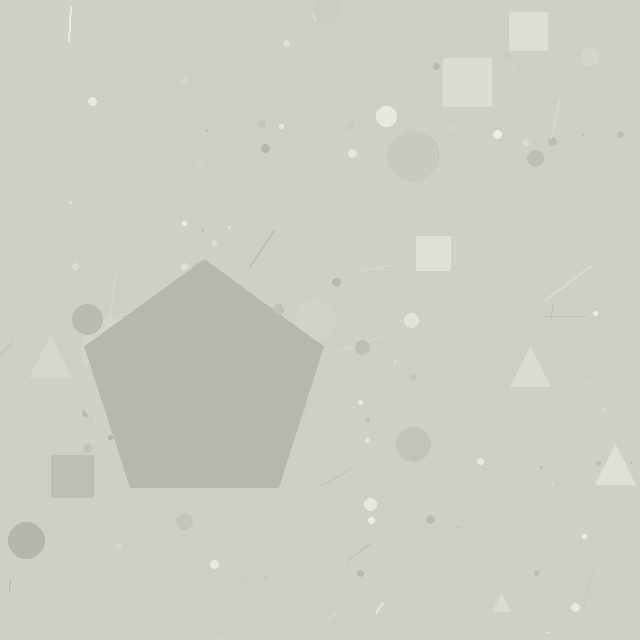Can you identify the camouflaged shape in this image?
The camouflaged shape is a pentagon.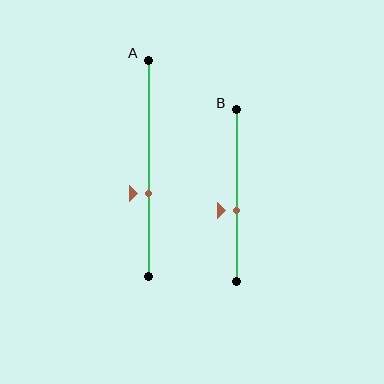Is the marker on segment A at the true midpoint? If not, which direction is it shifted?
No, the marker on segment A is shifted downward by about 12% of the segment length.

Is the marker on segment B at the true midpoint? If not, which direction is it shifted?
No, the marker on segment B is shifted downward by about 9% of the segment length.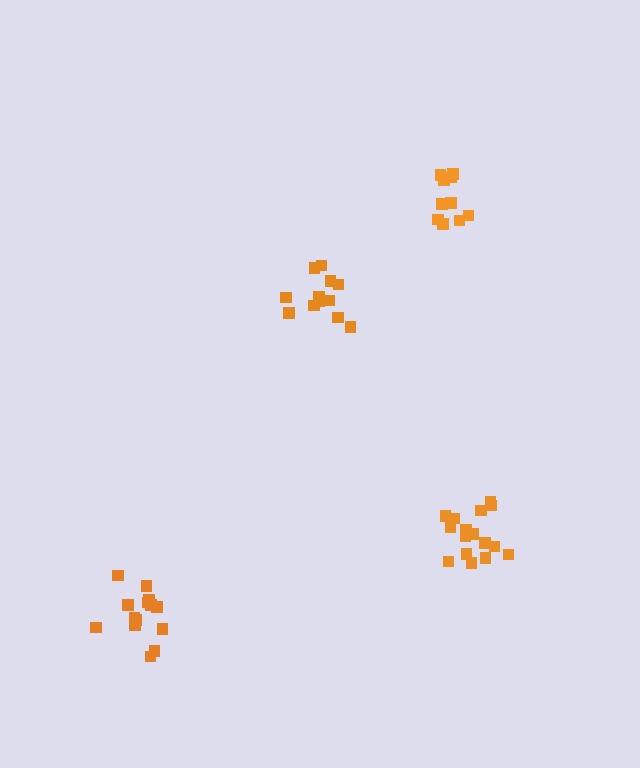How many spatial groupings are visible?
There are 4 spatial groupings.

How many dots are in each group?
Group 1: 16 dots, Group 2: 14 dots, Group 3: 10 dots, Group 4: 12 dots (52 total).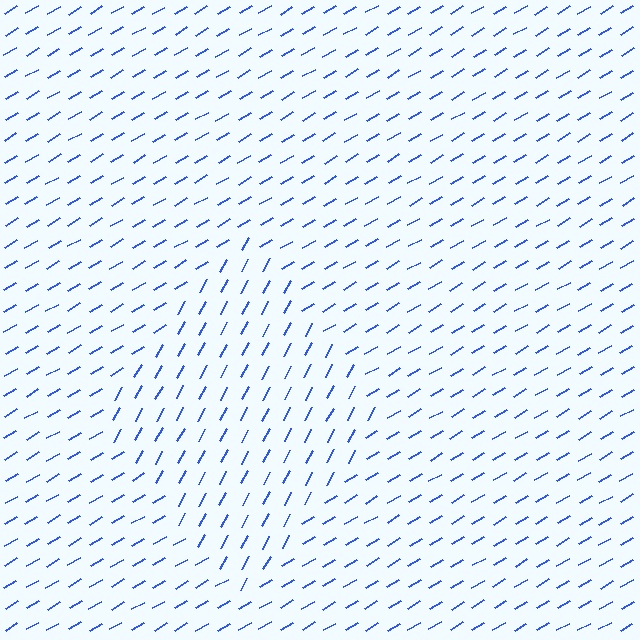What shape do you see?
I see a diamond.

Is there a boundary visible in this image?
Yes, there is a texture boundary formed by a change in line orientation.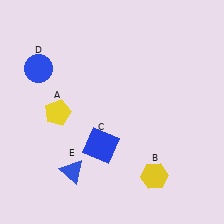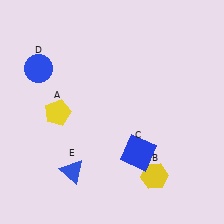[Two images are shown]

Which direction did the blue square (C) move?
The blue square (C) moved right.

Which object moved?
The blue square (C) moved right.